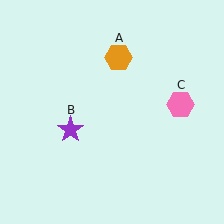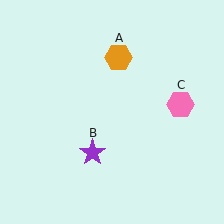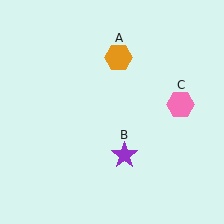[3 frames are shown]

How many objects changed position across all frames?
1 object changed position: purple star (object B).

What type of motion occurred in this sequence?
The purple star (object B) rotated counterclockwise around the center of the scene.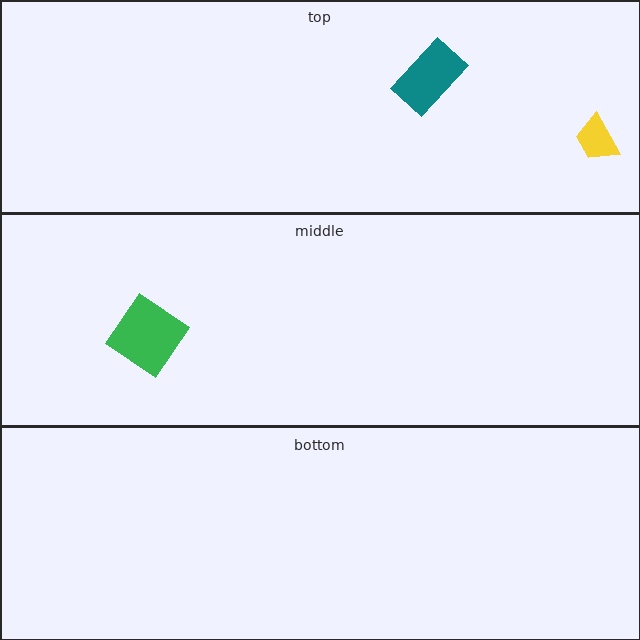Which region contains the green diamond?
The middle region.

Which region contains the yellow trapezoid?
The top region.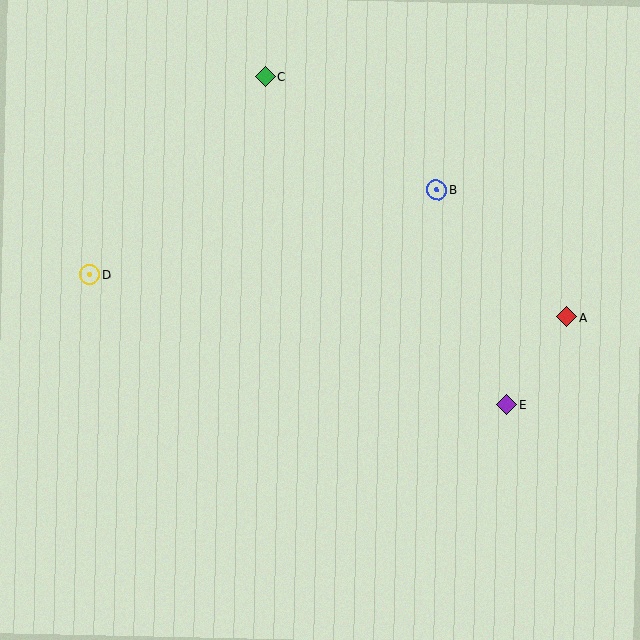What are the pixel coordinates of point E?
Point E is at (507, 405).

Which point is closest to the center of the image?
Point B at (437, 190) is closest to the center.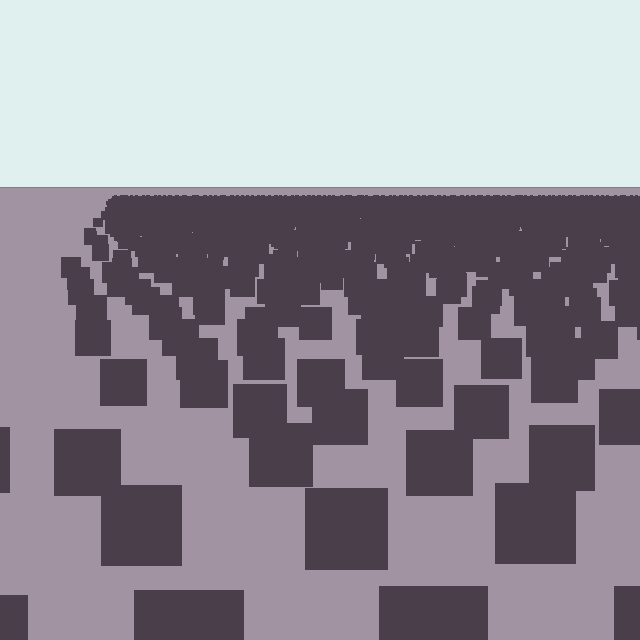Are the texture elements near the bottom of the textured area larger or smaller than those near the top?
Larger. Near the bottom, elements are closer to the viewer and appear at a bigger on-screen size.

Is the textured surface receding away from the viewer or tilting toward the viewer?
The surface is receding away from the viewer. Texture elements get smaller and denser toward the top.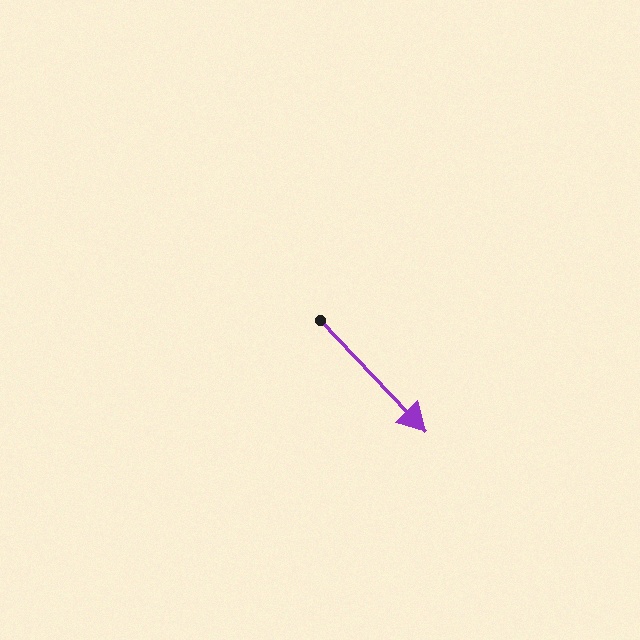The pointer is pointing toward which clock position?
Roughly 5 o'clock.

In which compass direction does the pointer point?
Southeast.